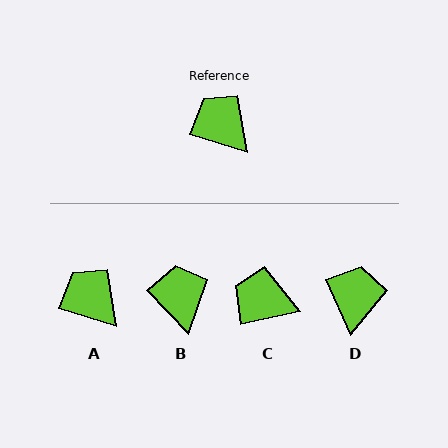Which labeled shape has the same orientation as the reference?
A.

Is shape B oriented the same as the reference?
No, it is off by about 29 degrees.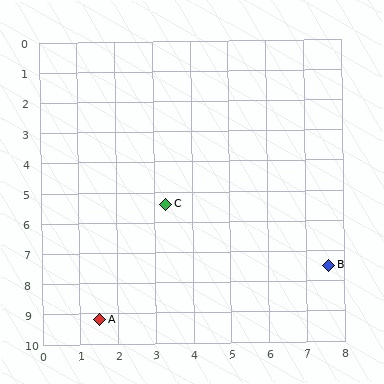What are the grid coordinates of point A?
Point A is at approximately (1.5, 9.2).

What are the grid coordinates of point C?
Point C is at approximately (3.3, 5.4).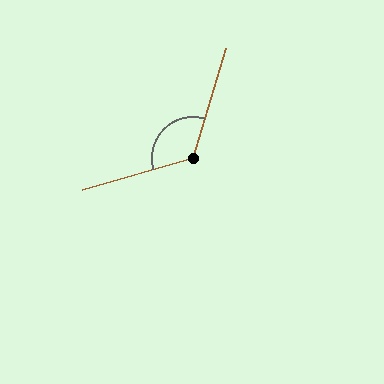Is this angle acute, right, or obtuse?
It is obtuse.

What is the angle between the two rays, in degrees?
Approximately 123 degrees.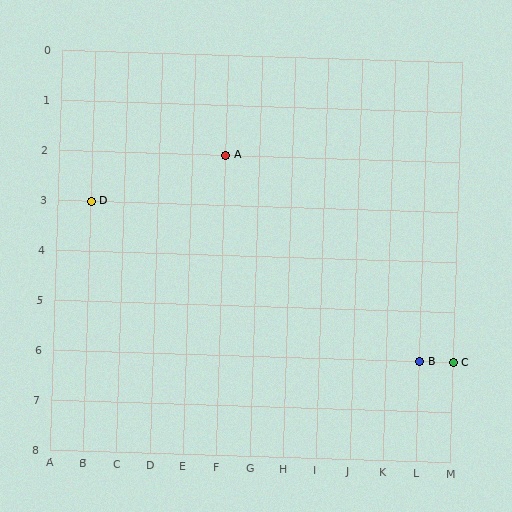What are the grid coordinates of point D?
Point D is at grid coordinates (B, 3).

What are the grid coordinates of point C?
Point C is at grid coordinates (M, 6).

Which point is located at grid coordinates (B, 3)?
Point D is at (B, 3).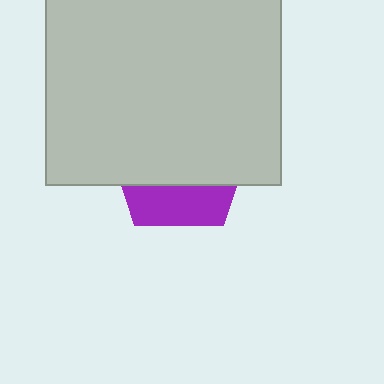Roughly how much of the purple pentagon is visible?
A small part of it is visible (roughly 30%).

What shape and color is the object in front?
The object in front is a light gray rectangle.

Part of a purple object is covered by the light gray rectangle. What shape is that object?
It is a pentagon.